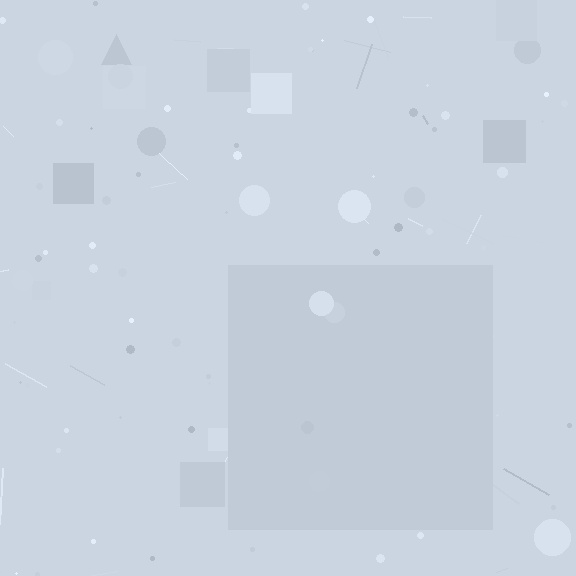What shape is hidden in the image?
A square is hidden in the image.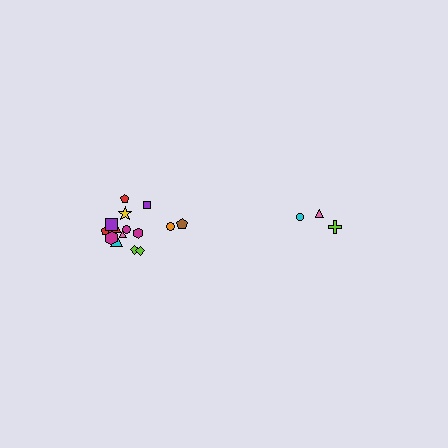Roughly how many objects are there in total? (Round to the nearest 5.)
Roughly 20 objects in total.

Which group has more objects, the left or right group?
The left group.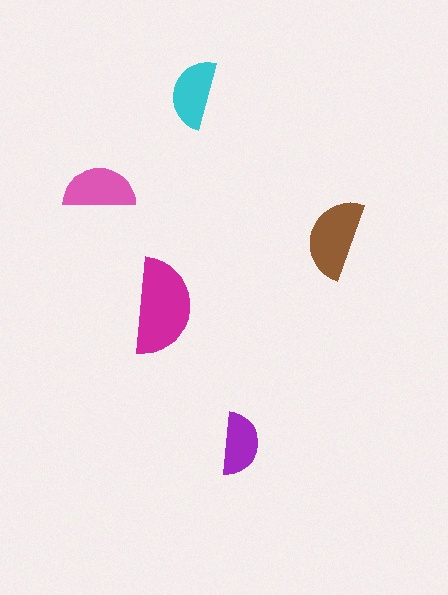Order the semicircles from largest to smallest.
the magenta one, the brown one, the pink one, the cyan one, the purple one.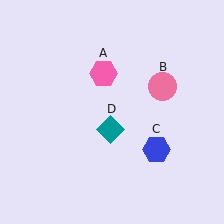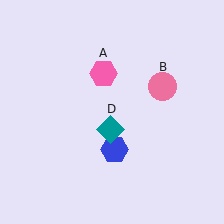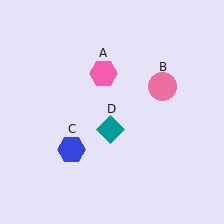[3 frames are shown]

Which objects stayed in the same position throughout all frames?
Pink hexagon (object A) and pink circle (object B) and teal diamond (object D) remained stationary.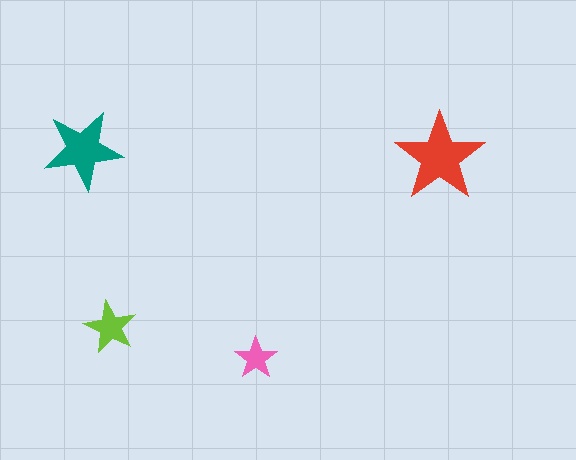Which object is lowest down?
The pink star is bottommost.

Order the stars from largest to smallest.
the red one, the teal one, the lime one, the pink one.